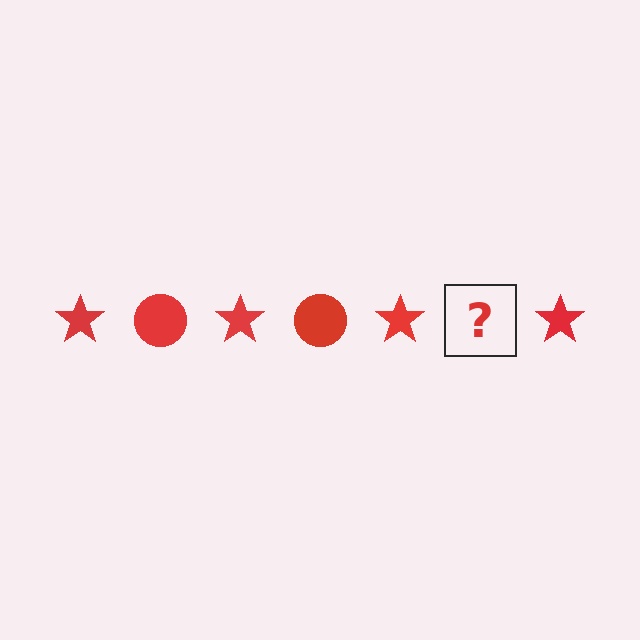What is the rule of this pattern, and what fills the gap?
The rule is that the pattern cycles through star, circle shapes in red. The gap should be filled with a red circle.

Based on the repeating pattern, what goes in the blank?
The blank should be a red circle.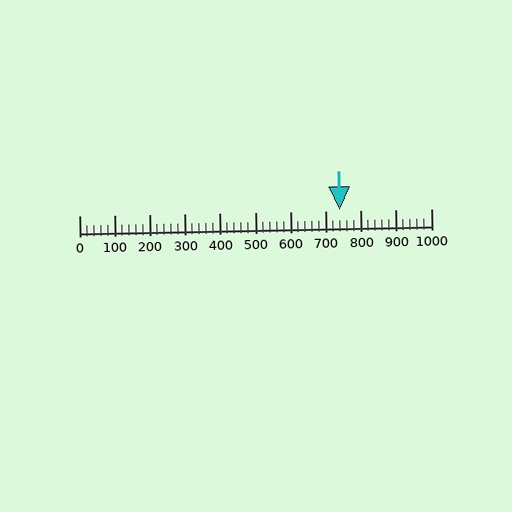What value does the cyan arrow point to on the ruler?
The cyan arrow points to approximately 740.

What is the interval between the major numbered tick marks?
The major tick marks are spaced 100 units apart.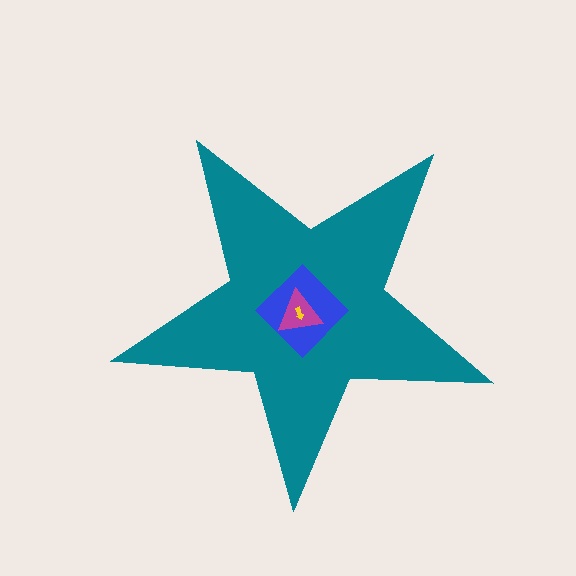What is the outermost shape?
The teal star.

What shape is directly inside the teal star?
The blue diamond.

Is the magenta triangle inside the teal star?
Yes.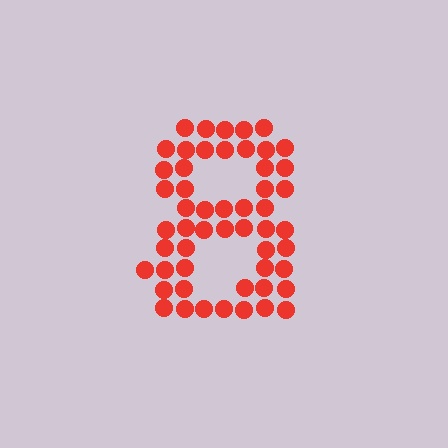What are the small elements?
The small elements are circles.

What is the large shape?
The large shape is the digit 8.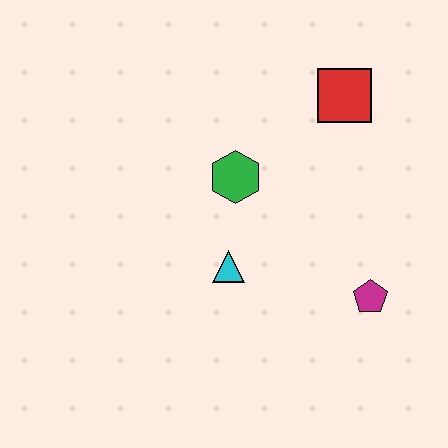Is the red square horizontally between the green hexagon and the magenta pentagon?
Yes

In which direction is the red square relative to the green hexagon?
The red square is to the right of the green hexagon.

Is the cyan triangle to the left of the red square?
Yes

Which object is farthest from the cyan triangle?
The red square is farthest from the cyan triangle.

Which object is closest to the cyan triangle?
The green hexagon is closest to the cyan triangle.